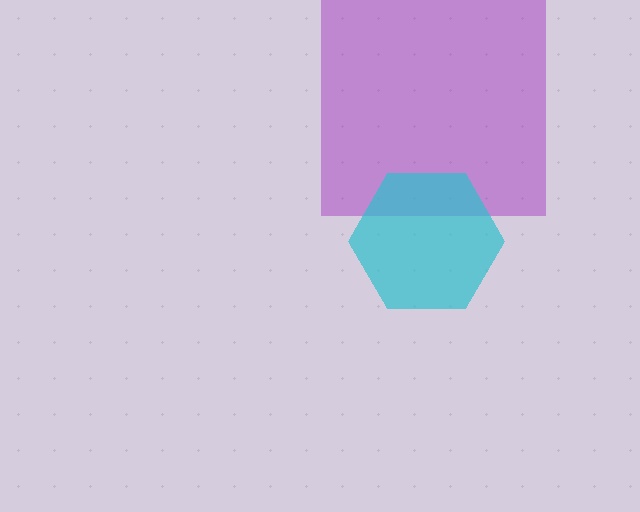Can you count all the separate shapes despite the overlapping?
Yes, there are 2 separate shapes.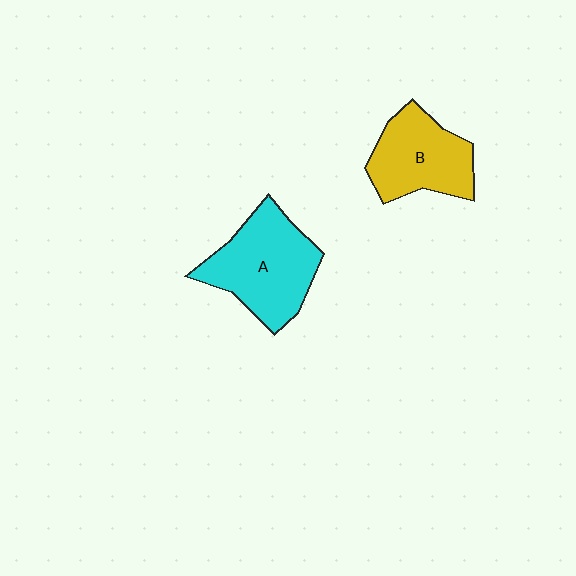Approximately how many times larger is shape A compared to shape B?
Approximately 1.2 times.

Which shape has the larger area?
Shape A (cyan).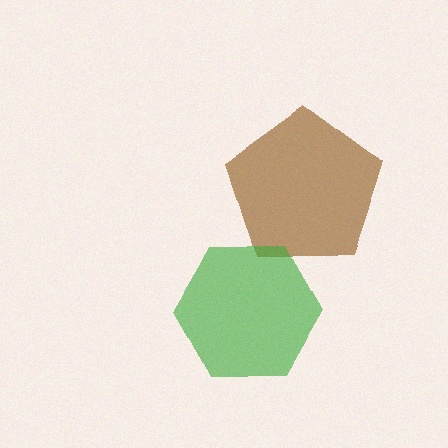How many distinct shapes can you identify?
There are 2 distinct shapes: a brown pentagon, a green hexagon.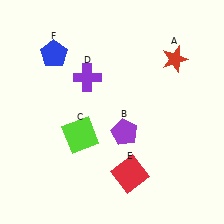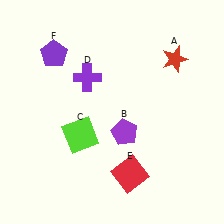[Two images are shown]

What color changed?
The pentagon (F) changed from blue in Image 1 to purple in Image 2.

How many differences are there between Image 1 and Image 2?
There is 1 difference between the two images.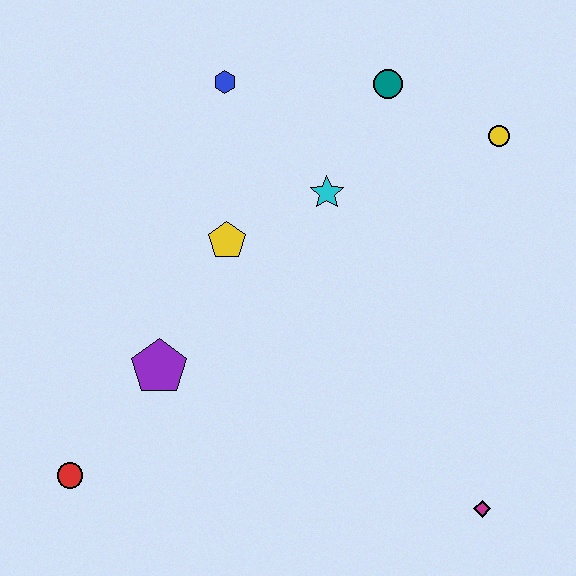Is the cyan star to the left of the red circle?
No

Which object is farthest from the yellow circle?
The red circle is farthest from the yellow circle.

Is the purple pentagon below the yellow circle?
Yes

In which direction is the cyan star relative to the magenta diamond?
The cyan star is above the magenta diamond.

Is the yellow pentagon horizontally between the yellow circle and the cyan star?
No